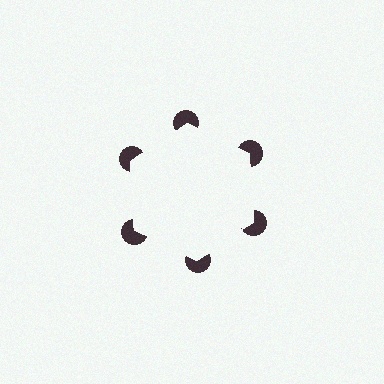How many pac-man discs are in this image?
There are 6 — one at each vertex of the illusory hexagon.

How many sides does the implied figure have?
6 sides.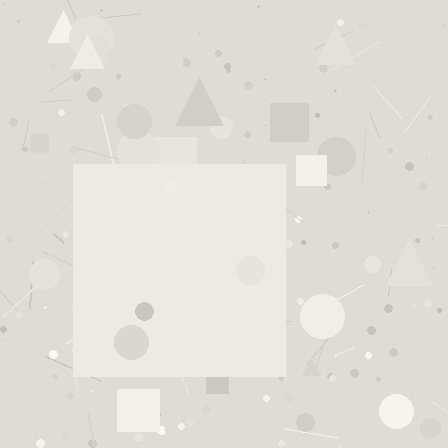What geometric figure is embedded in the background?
A square is embedded in the background.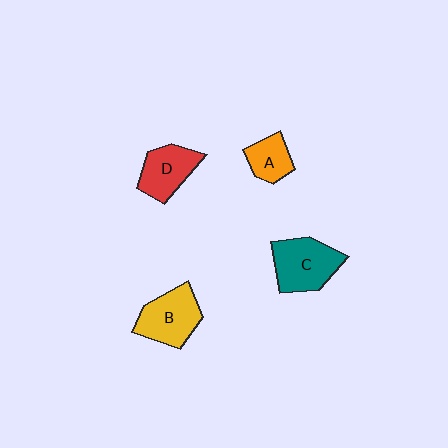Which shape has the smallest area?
Shape A (orange).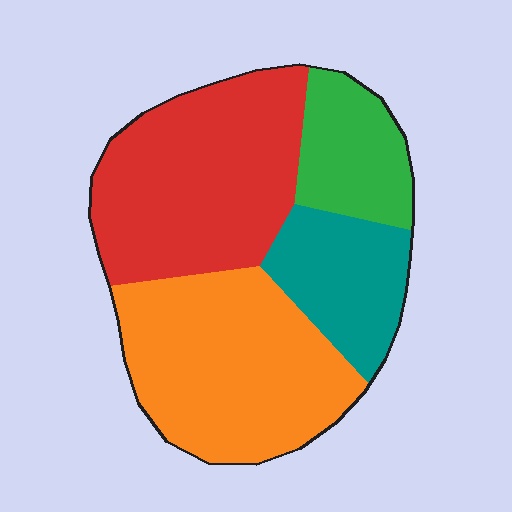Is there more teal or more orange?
Orange.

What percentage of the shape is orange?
Orange covers about 35% of the shape.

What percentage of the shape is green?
Green covers about 15% of the shape.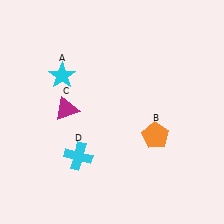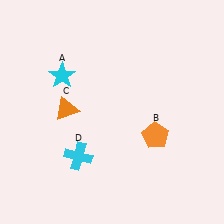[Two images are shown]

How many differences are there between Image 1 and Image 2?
There is 1 difference between the two images.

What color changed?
The triangle (C) changed from magenta in Image 1 to orange in Image 2.